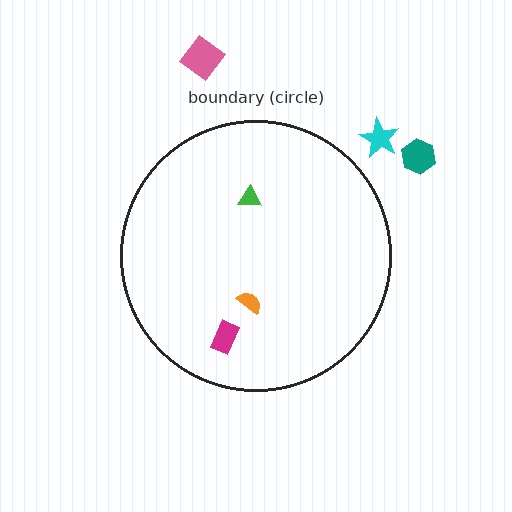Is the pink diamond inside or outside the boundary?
Outside.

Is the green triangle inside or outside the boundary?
Inside.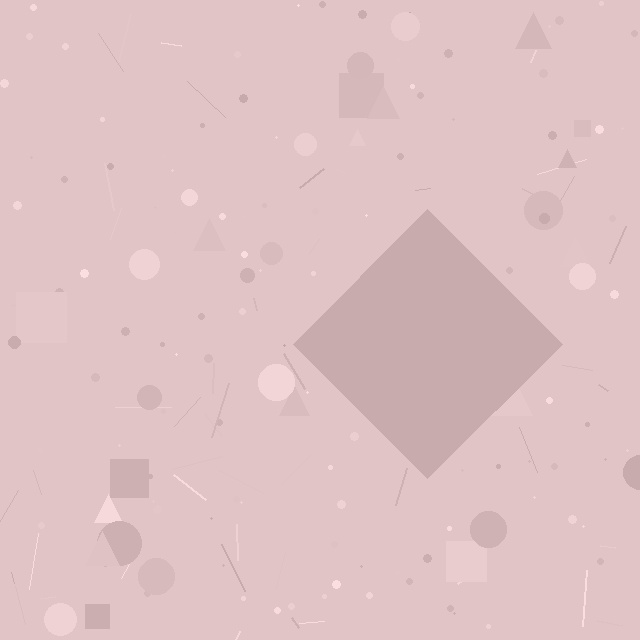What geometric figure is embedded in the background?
A diamond is embedded in the background.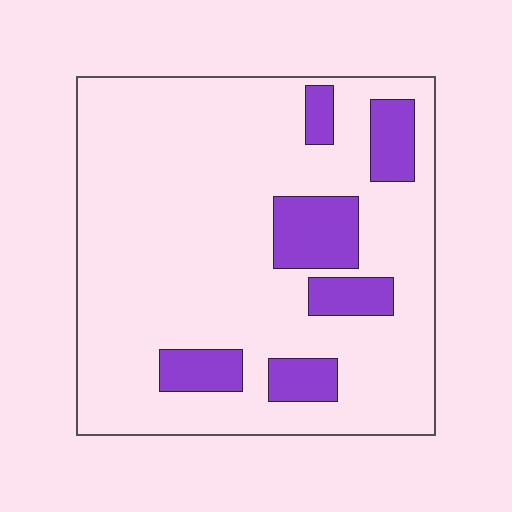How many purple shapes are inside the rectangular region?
6.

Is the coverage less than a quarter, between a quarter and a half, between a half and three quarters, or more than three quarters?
Less than a quarter.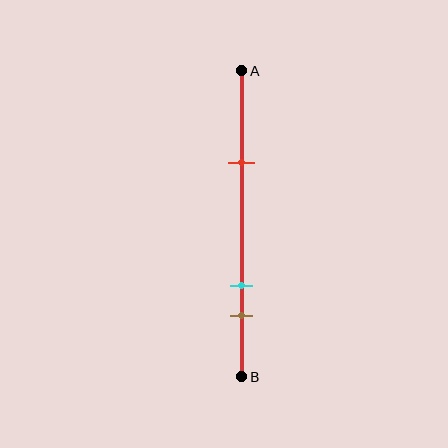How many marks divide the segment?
There are 3 marks dividing the segment.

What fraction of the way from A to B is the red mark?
The red mark is approximately 30% (0.3) of the way from A to B.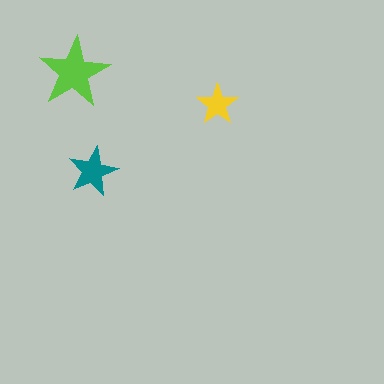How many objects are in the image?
There are 3 objects in the image.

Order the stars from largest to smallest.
the lime one, the teal one, the yellow one.